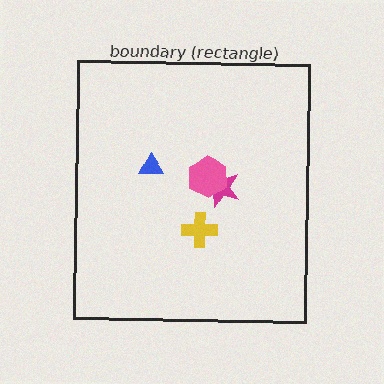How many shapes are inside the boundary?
4 inside, 0 outside.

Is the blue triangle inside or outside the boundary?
Inside.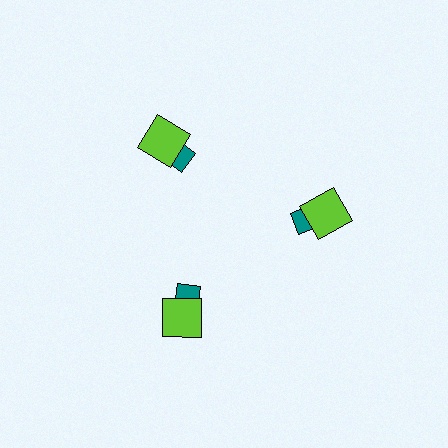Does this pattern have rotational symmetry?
Yes, this pattern has 3-fold rotational symmetry. It looks the same after rotating 120 degrees around the center.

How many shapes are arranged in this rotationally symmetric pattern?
There are 6 shapes, arranged in 3 groups of 2.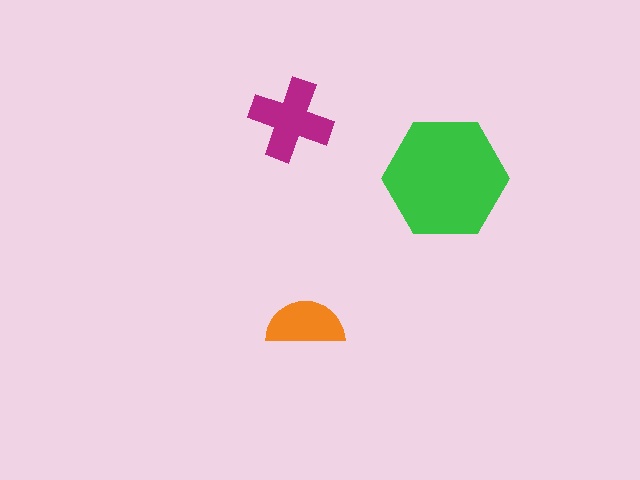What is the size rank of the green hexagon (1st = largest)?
1st.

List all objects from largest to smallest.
The green hexagon, the magenta cross, the orange semicircle.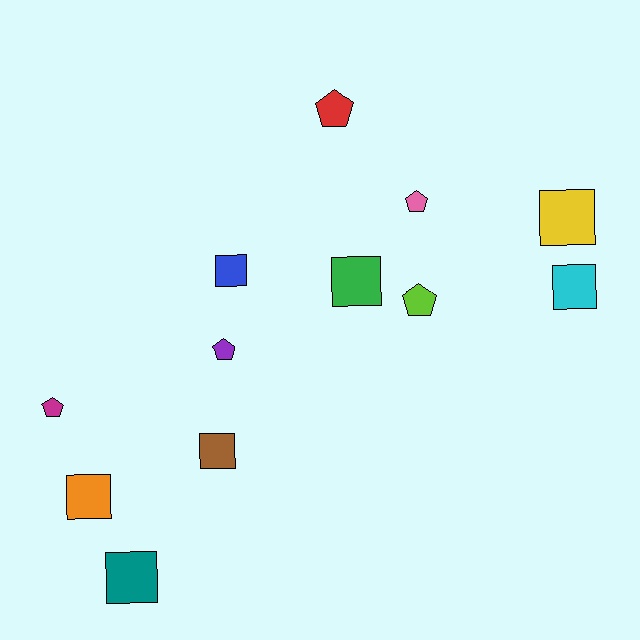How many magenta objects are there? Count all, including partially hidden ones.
There is 1 magenta object.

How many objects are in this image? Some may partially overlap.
There are 12 objects.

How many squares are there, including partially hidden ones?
There are 7 squares.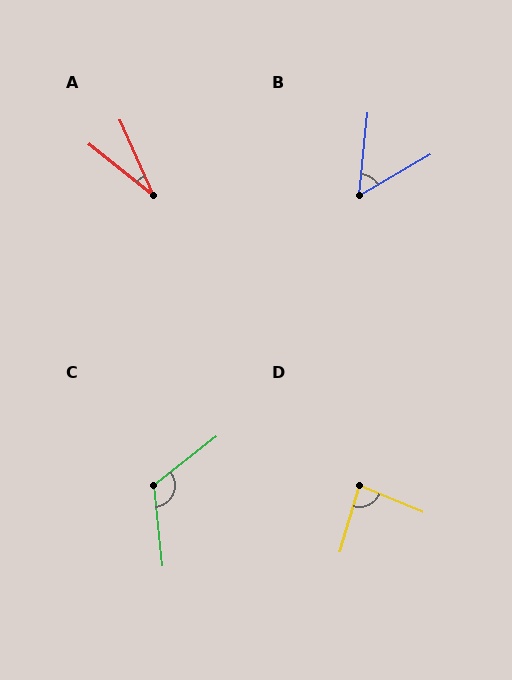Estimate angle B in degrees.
Approximately 54 degrees.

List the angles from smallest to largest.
A (27°), B (54°), D (84°), C (122°).